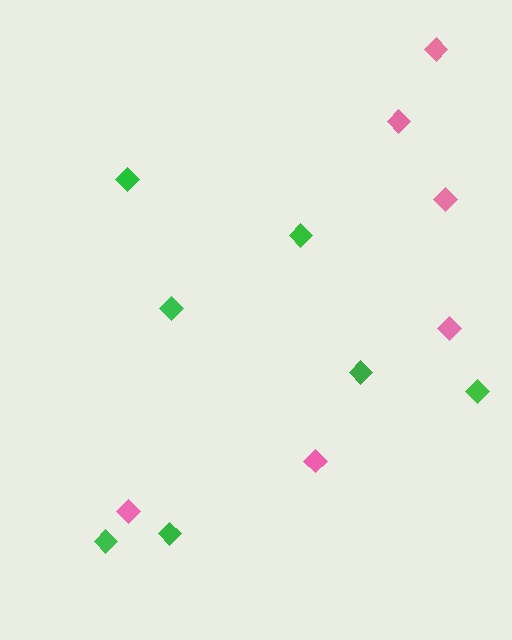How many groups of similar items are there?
There are 2 groups: one group of pink diamonds (6) and one group of green diamonds (7).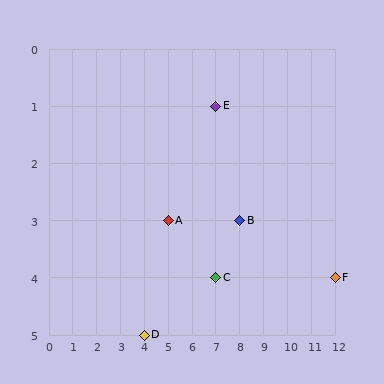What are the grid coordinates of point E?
Point E is at grid coordinates (7, 1).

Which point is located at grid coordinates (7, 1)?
Point E is at (7, 1).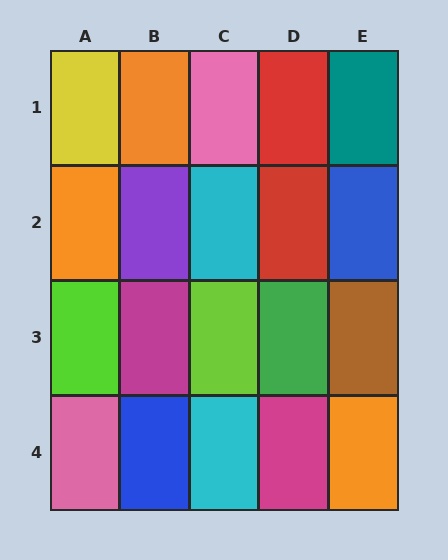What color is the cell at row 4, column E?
Orange.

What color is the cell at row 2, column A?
Orange.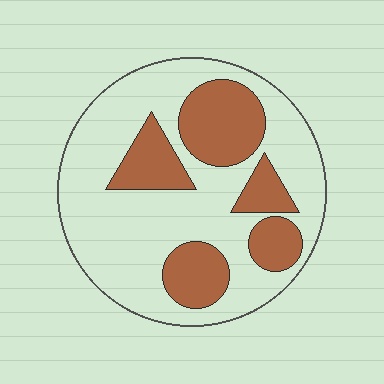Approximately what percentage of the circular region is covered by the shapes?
Approximately 30%.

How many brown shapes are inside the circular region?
5.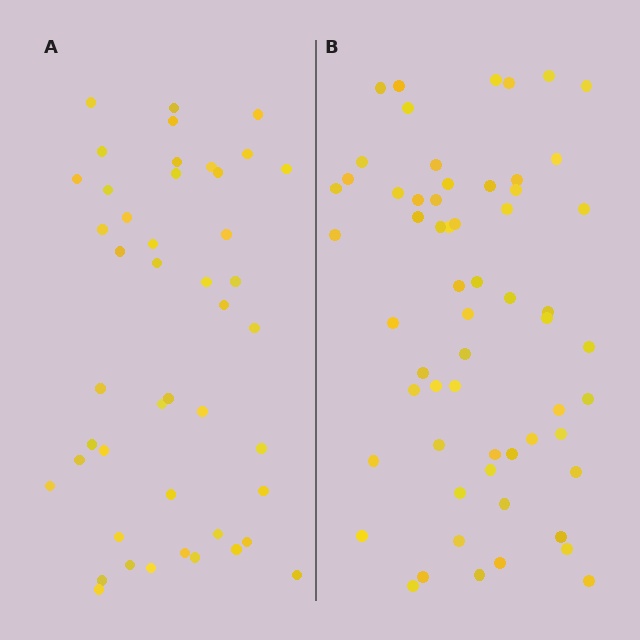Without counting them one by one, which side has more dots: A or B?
Region B (the right region) has more dots.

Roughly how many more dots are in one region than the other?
Region B has approximately 15 more dots than region A.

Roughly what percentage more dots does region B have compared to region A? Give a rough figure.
About 35% more.